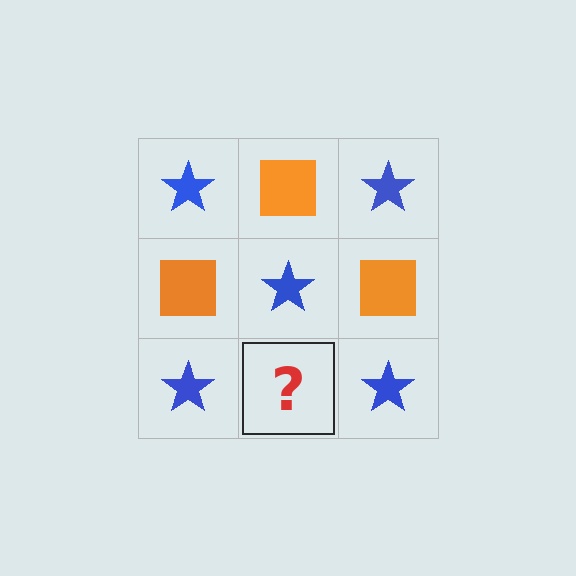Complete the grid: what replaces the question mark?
The question mark should be replaced with an orange square.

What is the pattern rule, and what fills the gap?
The rule is that it alternates blue star and orange square in a checkerboard pattern. The gap should be filled with an orange square.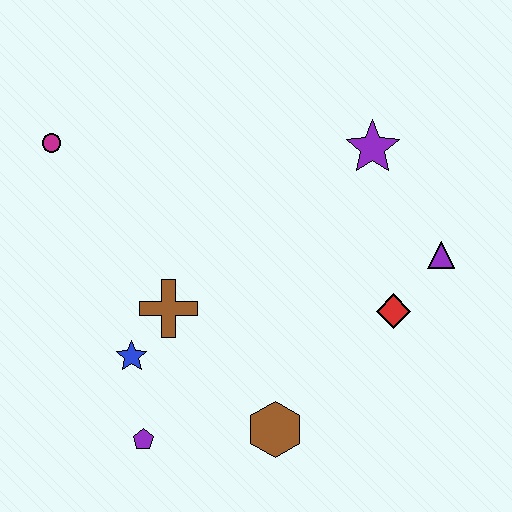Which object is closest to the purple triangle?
The red diamond is closest to the purple triangle.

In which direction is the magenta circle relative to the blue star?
The magenta circle is above the blue star.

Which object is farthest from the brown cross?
The purple triangle is farthest from the brown cross.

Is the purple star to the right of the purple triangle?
No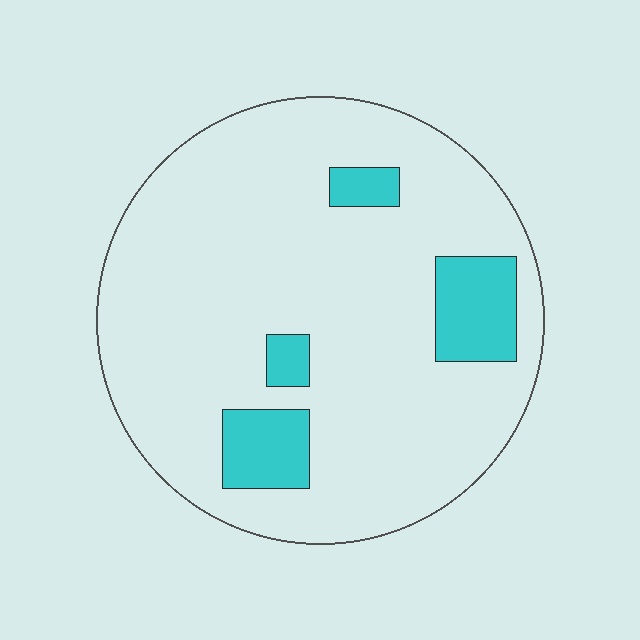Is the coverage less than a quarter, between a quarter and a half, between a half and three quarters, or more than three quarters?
Less than a quarter.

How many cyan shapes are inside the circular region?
4.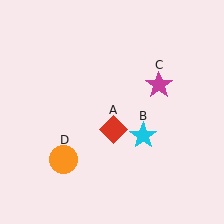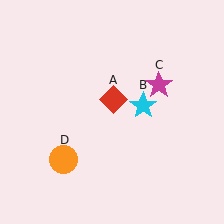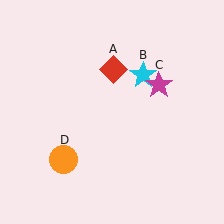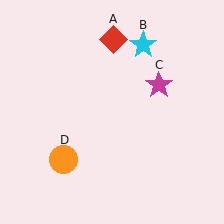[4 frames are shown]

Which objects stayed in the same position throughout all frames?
Magenta star (object C) and orange circle (object D) remained stationary.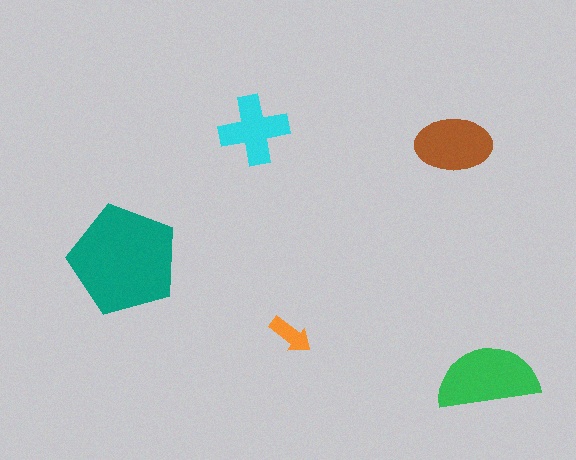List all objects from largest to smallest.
The teal pentagon, the green semicircle, the brown ellipse, the cyan cross, the orange arrow.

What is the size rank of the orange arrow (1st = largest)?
5th.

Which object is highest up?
The cyan cross is topmost.